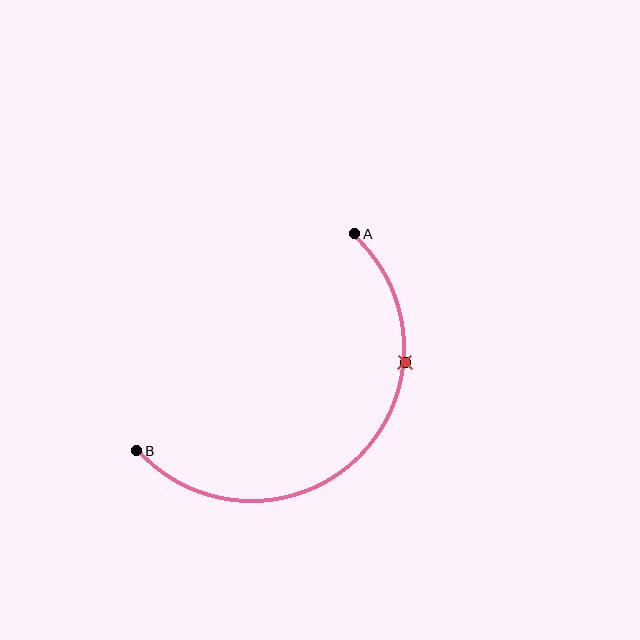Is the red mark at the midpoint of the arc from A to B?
No. The red mark lies on the arc but is closer to endpoint A. The arc midpoint would be at the point on the curve equidistant along the arc from both A and B.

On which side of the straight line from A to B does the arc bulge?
The arc bulges below and to the right of the straight line connecting A and B.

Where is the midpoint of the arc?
The arc midpoint is the point on the curve farthest from the straight line joining A and B. It sits below and to the right of that line.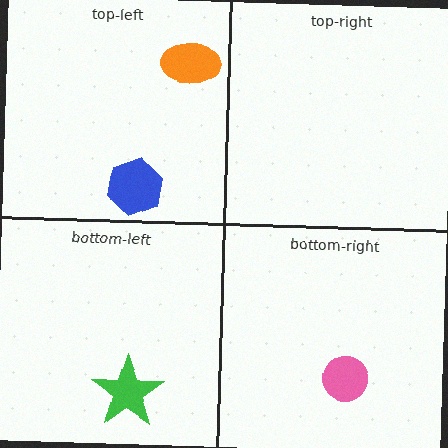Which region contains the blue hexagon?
The top-left region.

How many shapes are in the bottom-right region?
1.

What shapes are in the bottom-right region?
The pink circle.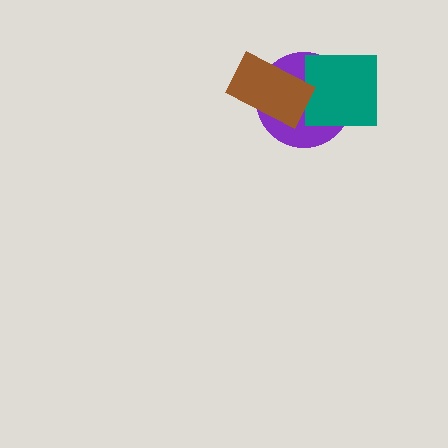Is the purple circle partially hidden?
Yes, it is partially covered by another shape.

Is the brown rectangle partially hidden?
No, no other shape covers it.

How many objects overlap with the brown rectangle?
1 object overlaps with the brown rectangle.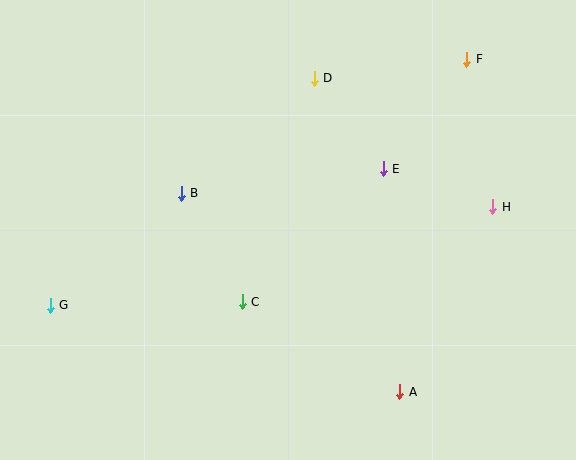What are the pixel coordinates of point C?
Point C is at (242, 302).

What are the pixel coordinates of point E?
Point E is at (383, 169).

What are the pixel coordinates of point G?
Point G is at (50, 305).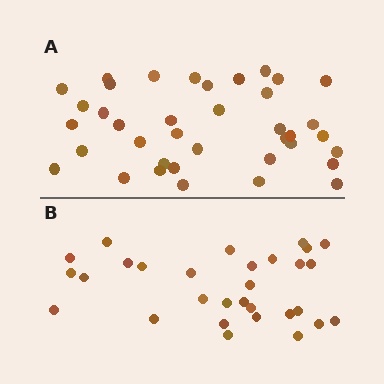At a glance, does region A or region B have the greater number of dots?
Region A (the top region) has more dots.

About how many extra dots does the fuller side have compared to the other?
Region A has roughly 8 or so more dots than region B.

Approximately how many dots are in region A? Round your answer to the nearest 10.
About 40 dots. (The exact count is 38, which rounds to 40.)